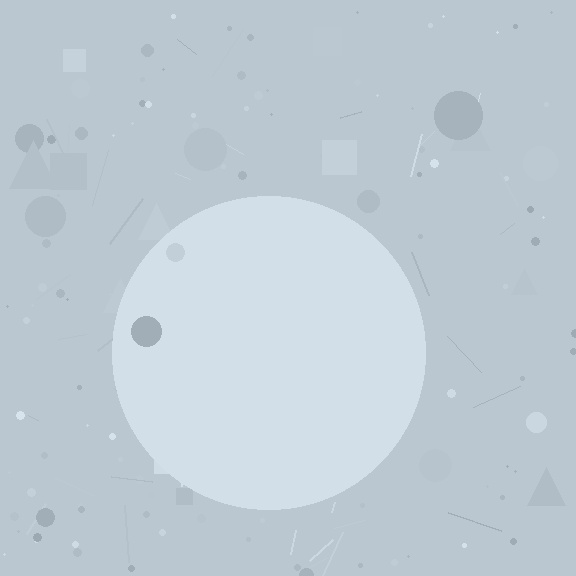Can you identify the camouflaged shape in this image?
The camouflaged shape is a circle.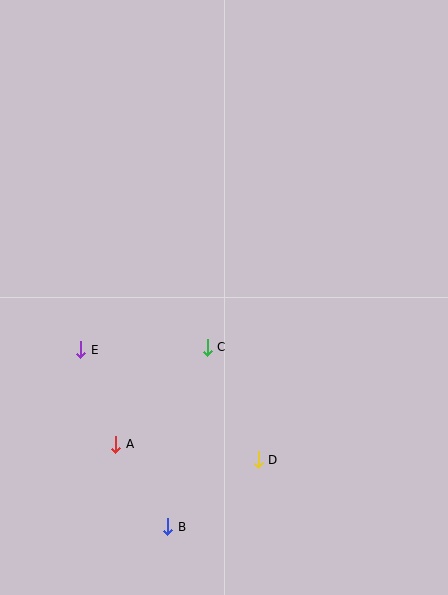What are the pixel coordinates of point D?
Point D is at (258, 460).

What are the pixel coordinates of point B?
Point B is at (168, 527).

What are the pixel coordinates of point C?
Point C is at (207, 347).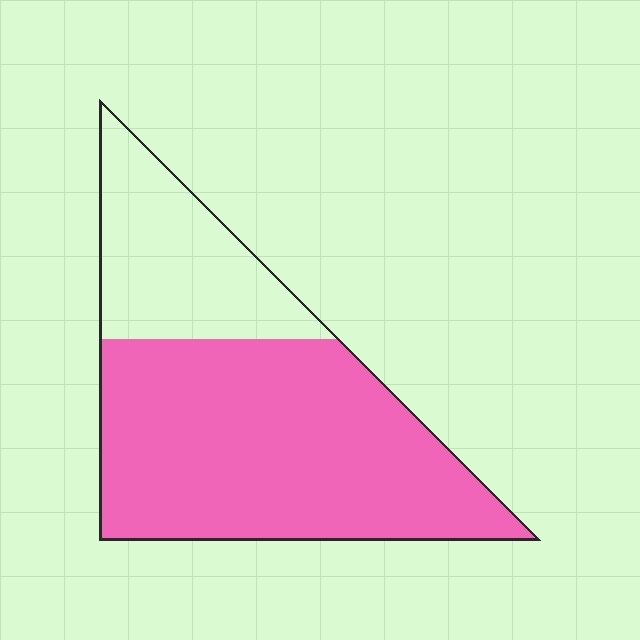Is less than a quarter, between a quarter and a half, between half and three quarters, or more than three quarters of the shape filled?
Between half and three quarters.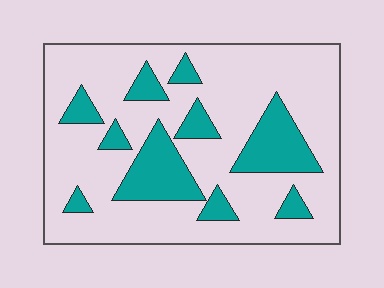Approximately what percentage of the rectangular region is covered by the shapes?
Approximately 25%.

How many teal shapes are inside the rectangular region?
10.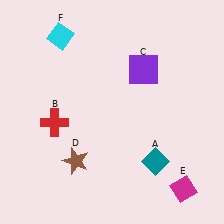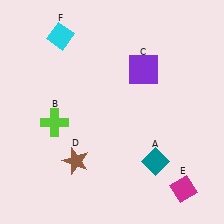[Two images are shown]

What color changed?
The cross (B) changed from red in Image 1 to lime in Image 2.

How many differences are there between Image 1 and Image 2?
There is 1 difference between the two images.